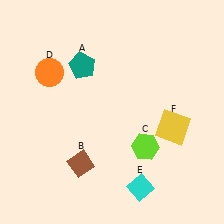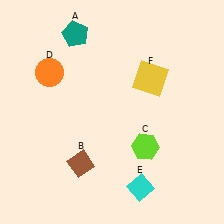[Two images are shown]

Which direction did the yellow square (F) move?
The yellow square (F) moved up.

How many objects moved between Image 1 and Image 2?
2 objects moved between the two images.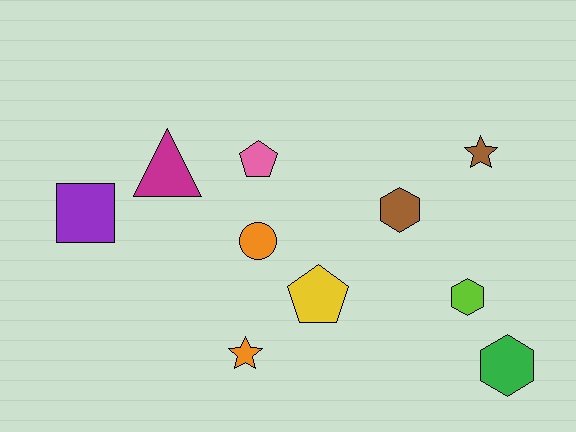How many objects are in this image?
There are 10 objects.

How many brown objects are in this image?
There are 2 brown objects.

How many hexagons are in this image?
There are 3 hexagons.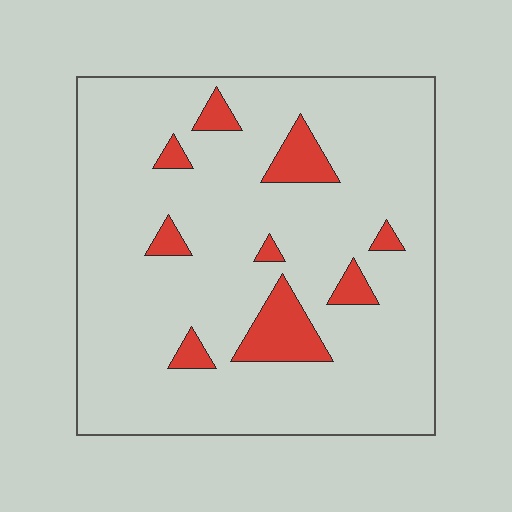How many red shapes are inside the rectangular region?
9.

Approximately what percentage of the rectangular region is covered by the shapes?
Approximately 10%.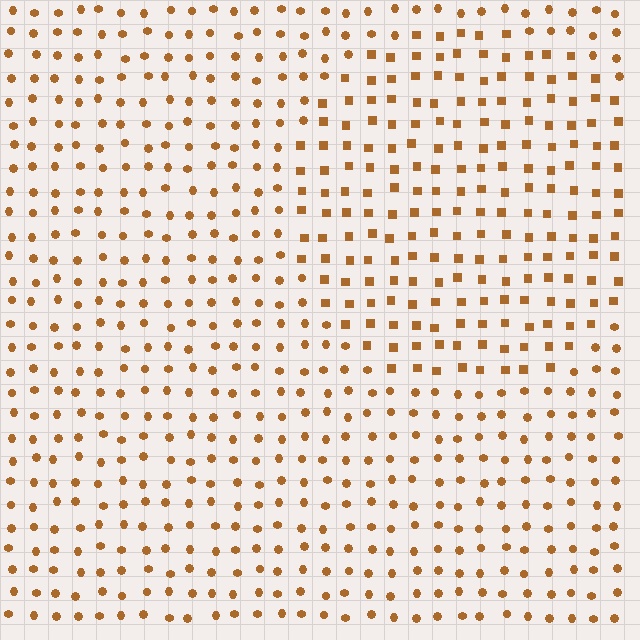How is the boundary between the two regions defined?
The boundary is defined by a change in element shape: squares inside vs. circles outside. All elements share the same color and spacing.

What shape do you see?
I see a circle.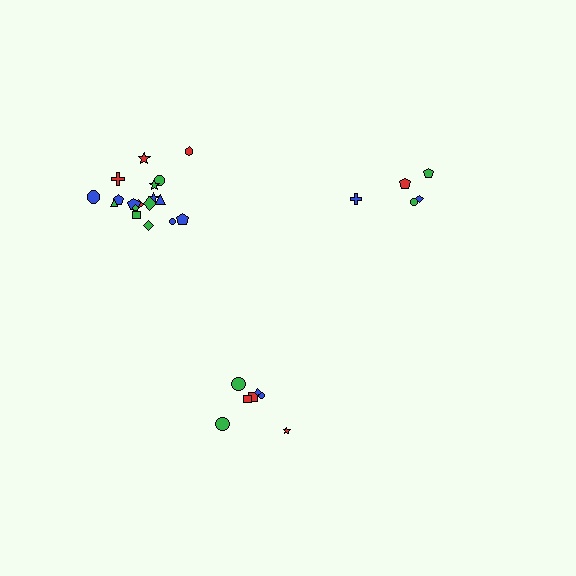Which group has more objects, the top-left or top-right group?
The top-left group.